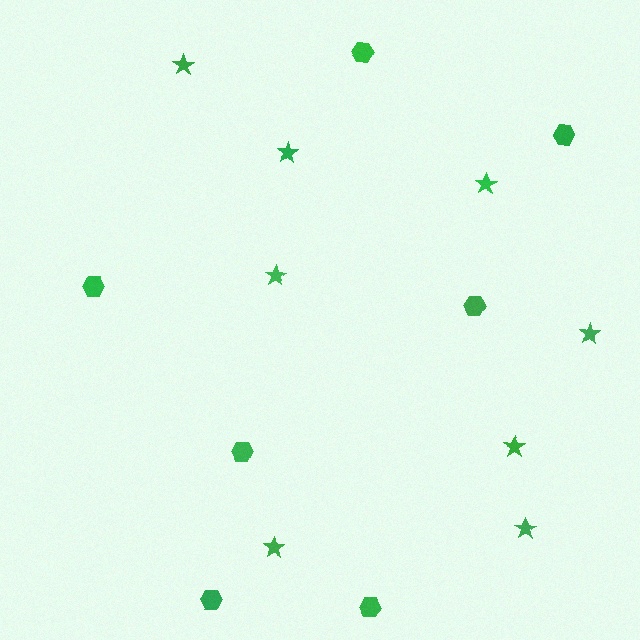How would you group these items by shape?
There are 2 groups: one group of hexagons (7) and one group of stars (8).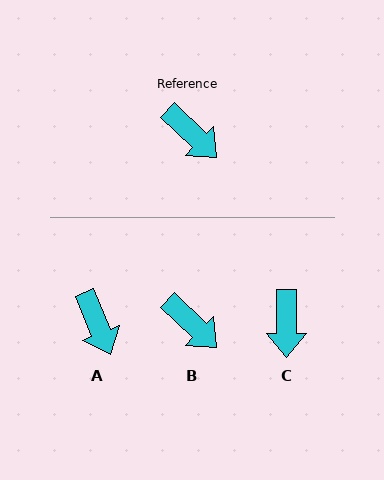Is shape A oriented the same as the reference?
No, it is off by about 24 degrees.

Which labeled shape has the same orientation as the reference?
B.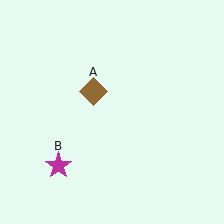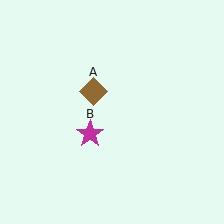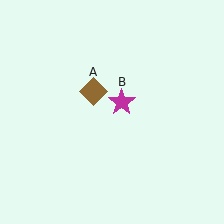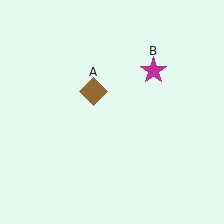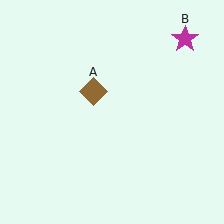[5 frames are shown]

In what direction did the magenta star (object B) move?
The magenta star (object B) moved up and to the right.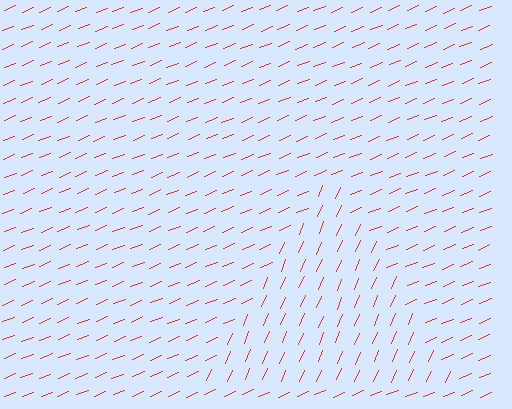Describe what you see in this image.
The image is filled with small red line segments. A triangle region in the image has lines oriented differently from the surrounding lines, creating a visible texture boundary.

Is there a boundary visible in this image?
Yes, there is a texture boundary formed by a change in line orientation.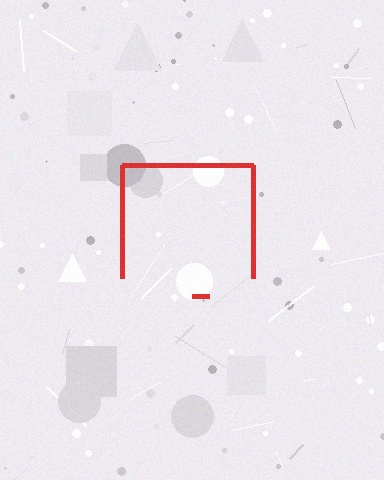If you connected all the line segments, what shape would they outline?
They would outline a square.